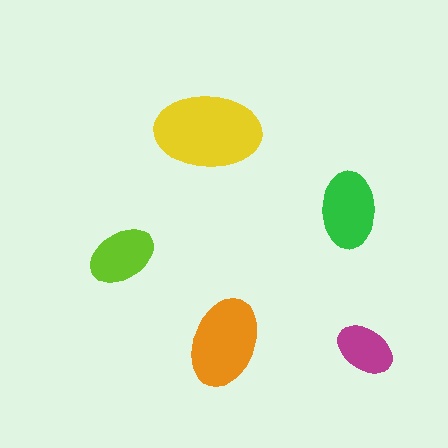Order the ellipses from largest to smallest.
the yellow one, the orange one, the green one, the lime one, the magenta one.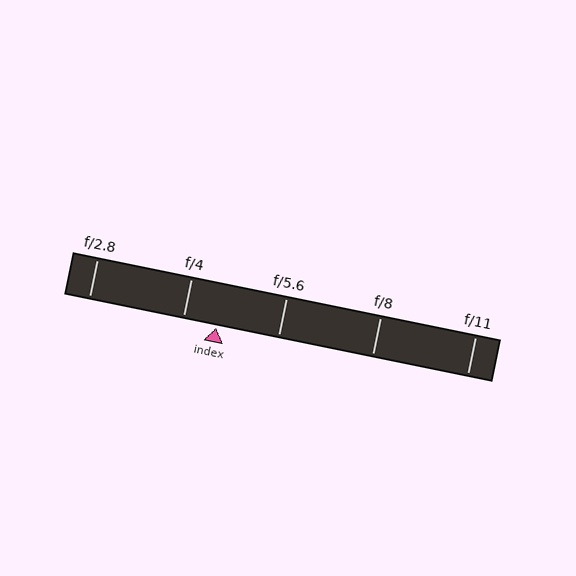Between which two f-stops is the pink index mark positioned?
The index mark is between f/4 and f/5.6.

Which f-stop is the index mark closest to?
The index mark is closest to f/4.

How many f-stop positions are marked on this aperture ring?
There are 5 f-stop positions marked.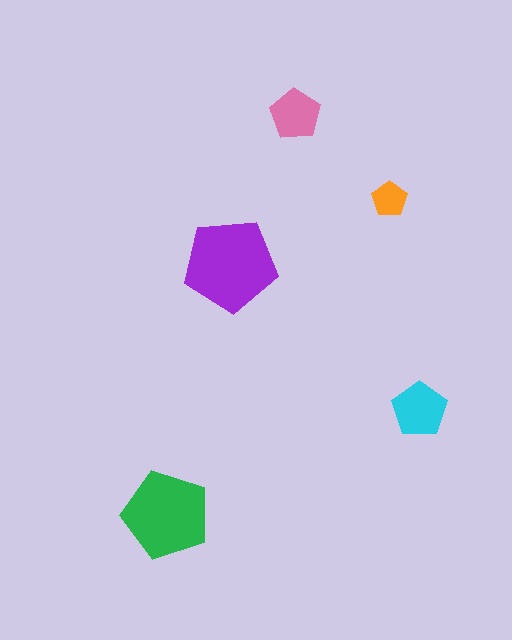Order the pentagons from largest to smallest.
the purple one, the green one, the cyan one, the pink one, the orange one.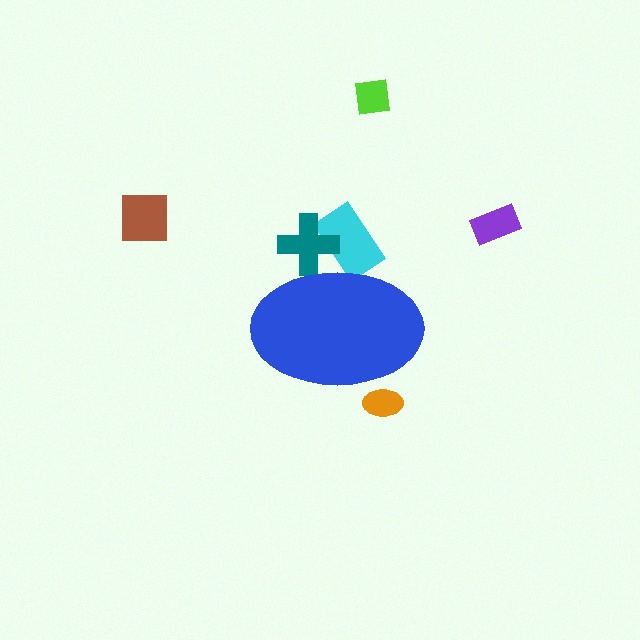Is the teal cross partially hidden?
Yes, the teal cross is partially hidden behind the blue ellipse.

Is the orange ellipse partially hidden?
Yes, the orange ellipse is partially hidden behind the blue ellipse.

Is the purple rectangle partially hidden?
No, the purple rectangle is fully visible.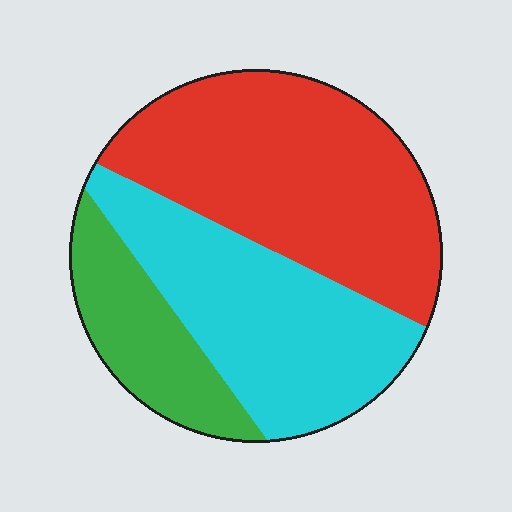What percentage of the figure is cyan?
Cyan covers 36% of the figure.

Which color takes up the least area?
Green, at roughly 20%.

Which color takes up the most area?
Red, at roughly 45%.